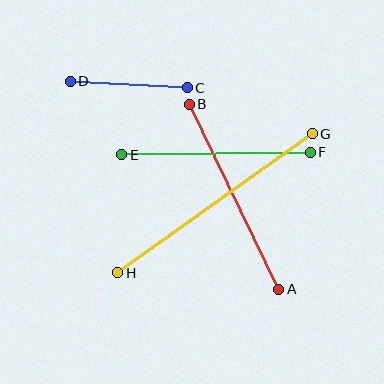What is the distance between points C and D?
The distance is approximately 117 pixels.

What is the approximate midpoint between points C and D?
The midpoint is at approximately (129, 85) pixels.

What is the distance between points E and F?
The distance is approximately 189 pixels.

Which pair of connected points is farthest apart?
Points G and H are farthest apart.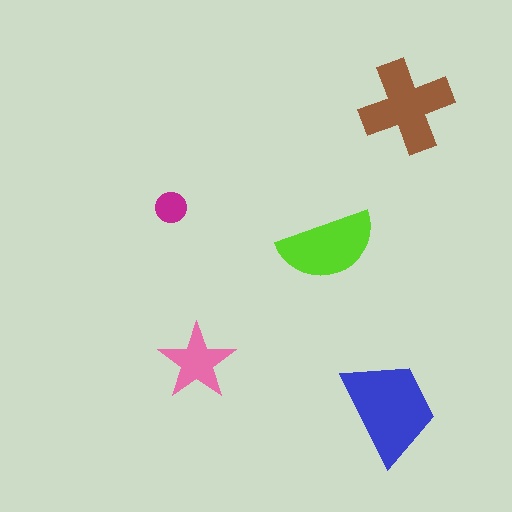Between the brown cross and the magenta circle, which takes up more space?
The brown cross.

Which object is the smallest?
The magenta circle.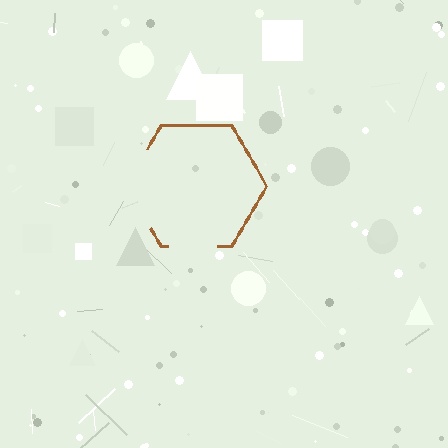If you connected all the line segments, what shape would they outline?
They would outline a hexagon.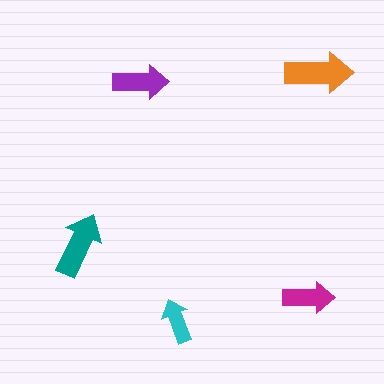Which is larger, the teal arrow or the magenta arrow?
The teal one.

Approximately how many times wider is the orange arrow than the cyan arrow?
About 1.5 times wider.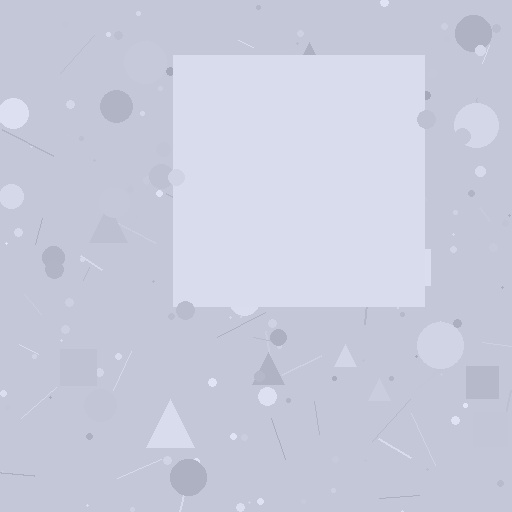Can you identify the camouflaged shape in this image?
The camouflaged shape is a square.